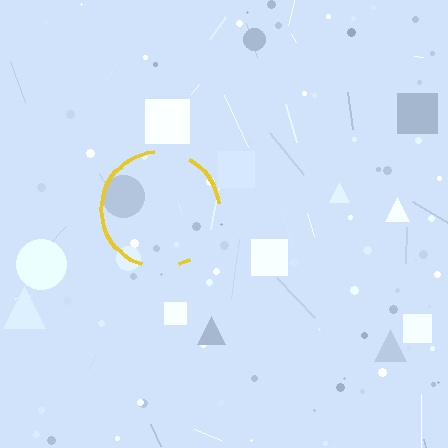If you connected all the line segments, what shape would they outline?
They would outline a circle.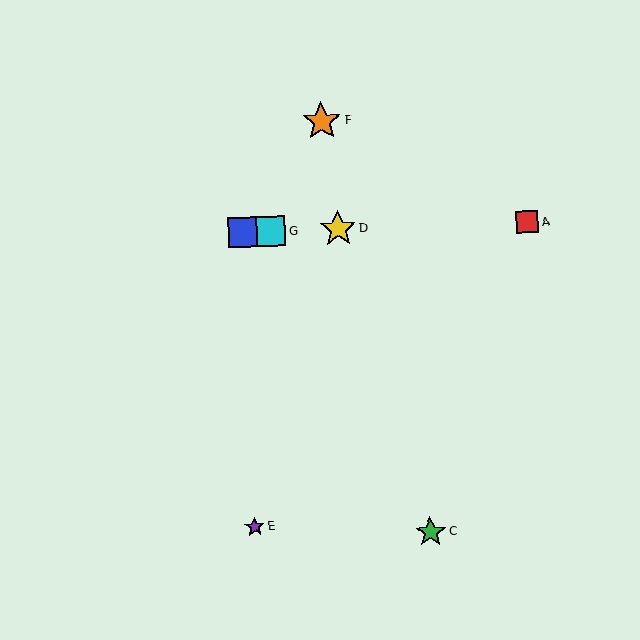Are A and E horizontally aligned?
No, A is at y≈222 and E is at y≈527.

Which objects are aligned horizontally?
Objects A, B, D, G are aligned horizontally.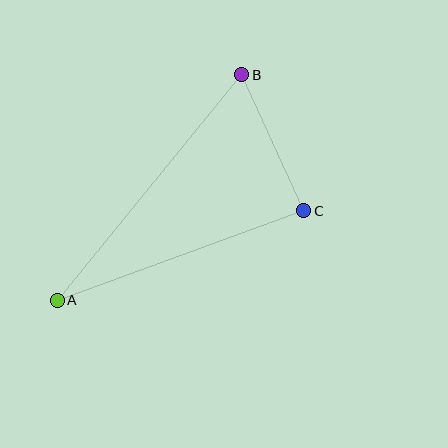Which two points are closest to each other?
Points B and C are closest to each other.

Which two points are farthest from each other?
Points A and B are farthest from each other.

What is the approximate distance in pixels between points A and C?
The distance between A and C is approximately 262 pixels.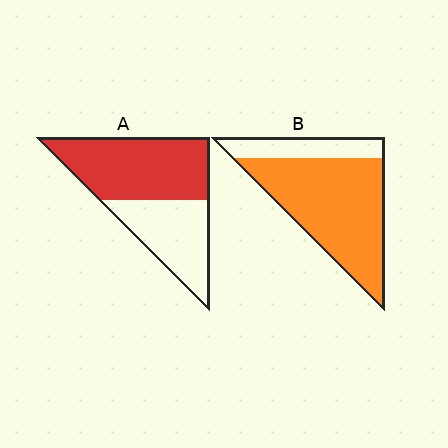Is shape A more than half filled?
Yes.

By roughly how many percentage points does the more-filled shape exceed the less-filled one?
By roughly 20 percentage points (B over A).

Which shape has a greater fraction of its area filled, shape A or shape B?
Shape B.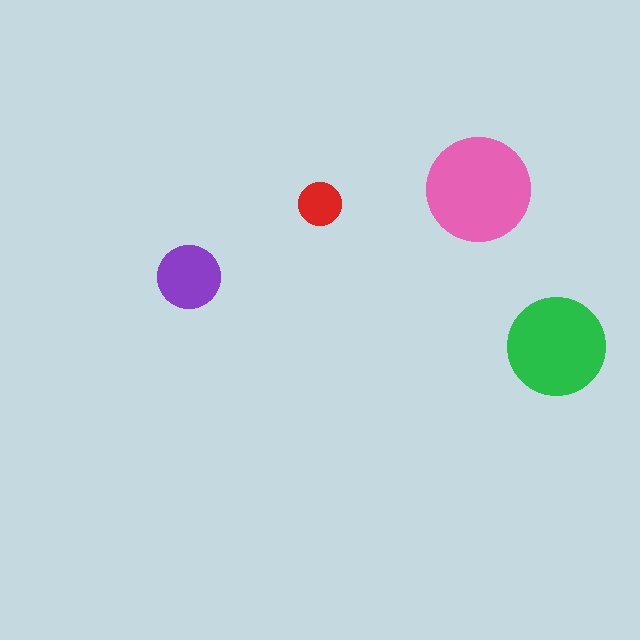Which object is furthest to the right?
The green circle is rightmost.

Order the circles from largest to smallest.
the pink one, the green one, the purple one, the red one.